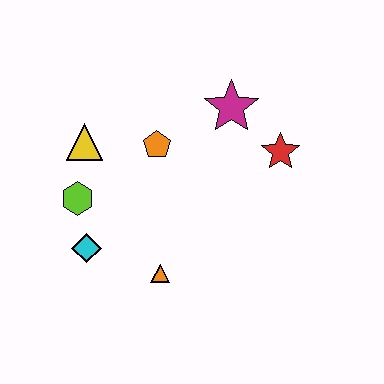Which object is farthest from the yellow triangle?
The red star is farthest from the yellow triangle.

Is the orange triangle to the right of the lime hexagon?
Yes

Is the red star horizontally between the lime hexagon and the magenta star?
No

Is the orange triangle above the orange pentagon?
No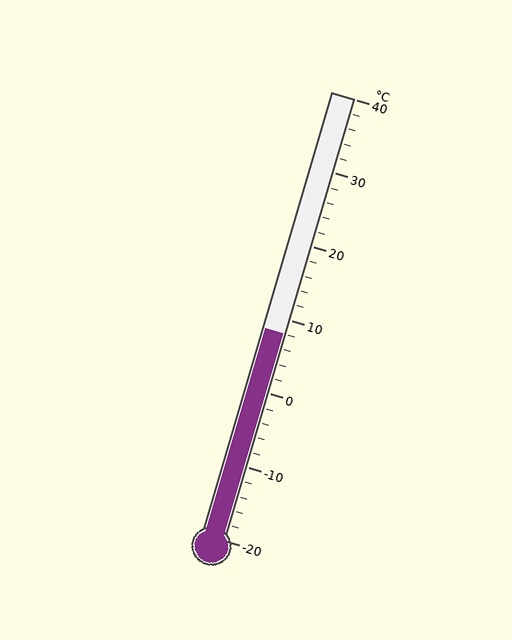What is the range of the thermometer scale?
The thermometer scale ranges from -20°C to 40°C.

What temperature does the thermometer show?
The thermometer shows approximately 8°C.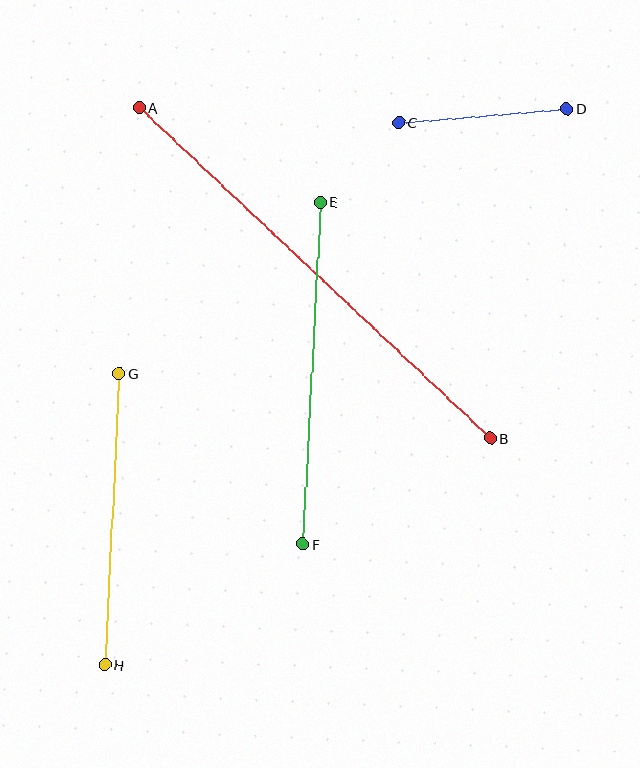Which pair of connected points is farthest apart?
Points A and B are farthest apart.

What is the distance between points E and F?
The distance is approximately 343 pixels.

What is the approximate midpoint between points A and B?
The midpoint is at approximately (315, 273) pixels.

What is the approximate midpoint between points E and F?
The midpoint is at approximately (312, 373) pixels.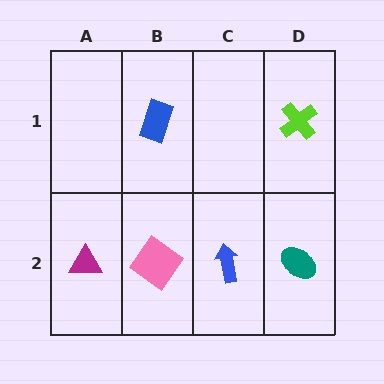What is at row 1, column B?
A blue rectangle.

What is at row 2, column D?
A teal ellipse.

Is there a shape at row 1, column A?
No, that cell is empty.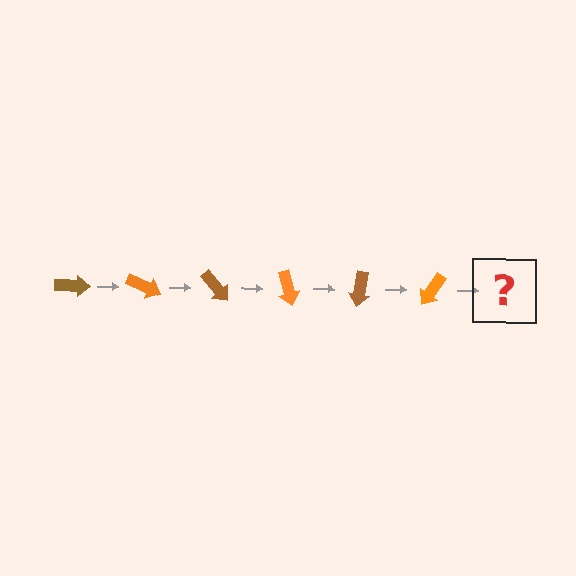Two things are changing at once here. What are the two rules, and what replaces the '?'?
The two rules are that it rotates 25 degrees each step and the color cycles through brown and orange. The '?' should be a brown arrow, rotated 150 degrees from the start.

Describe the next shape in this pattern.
It should be a brown arrow, rotated 150 degrees from the start.